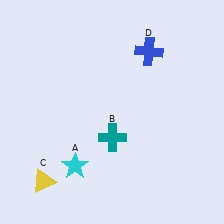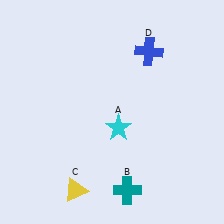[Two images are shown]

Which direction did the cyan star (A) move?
The cyan star (A) moved right.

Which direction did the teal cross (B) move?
The teal cross (B) moved down.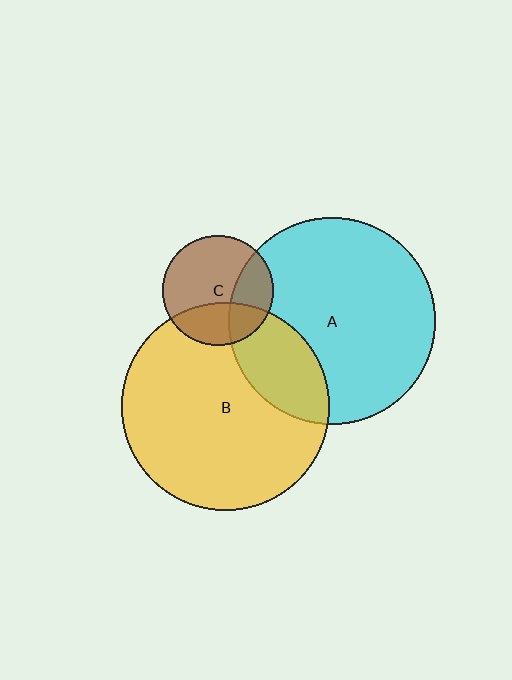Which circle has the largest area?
Circle B (yellow).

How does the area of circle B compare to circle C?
Approximately 3.6 times.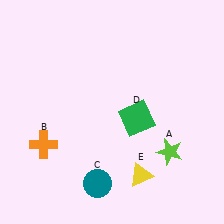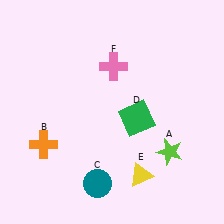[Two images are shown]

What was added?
A pink cross (F) was added in Image 2.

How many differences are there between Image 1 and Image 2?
There is 1 difference between the two images.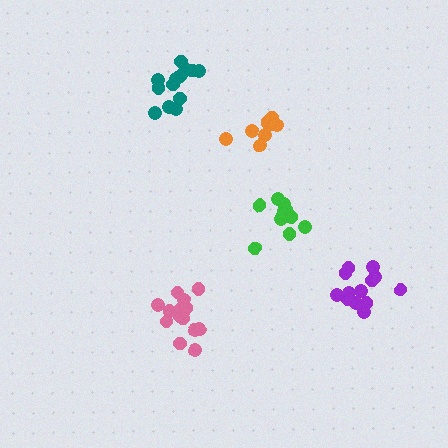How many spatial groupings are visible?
There are 5 spatial groupings.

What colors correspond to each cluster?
The clusters are colored: green, pink, teal, purple, orange.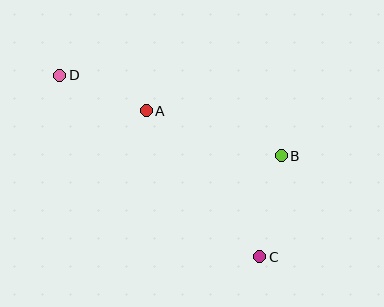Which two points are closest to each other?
Points A and D are closest to each other.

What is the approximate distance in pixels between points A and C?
The distance between A and C is approximately 185 pixels.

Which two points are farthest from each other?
Points C and D are farthest from each other.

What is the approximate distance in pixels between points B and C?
The distance between B and C is approximately 103 pixels.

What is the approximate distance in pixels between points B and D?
The distance between B and D is approximately 236 pixels.